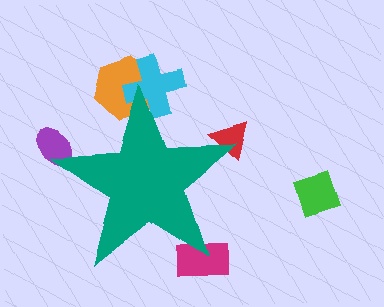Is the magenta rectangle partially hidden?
Yes, the magenta rectangle is partially hidden behind the teal star.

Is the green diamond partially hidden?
No, the green diamond is fully visible.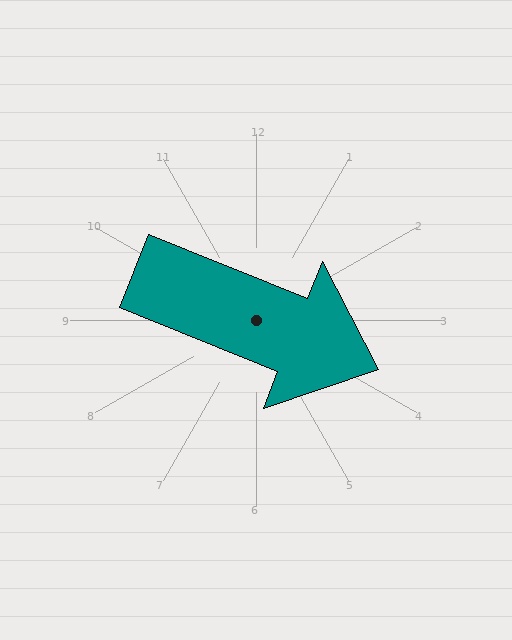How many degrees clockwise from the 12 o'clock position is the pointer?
Approximately 112 degrees.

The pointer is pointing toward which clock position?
Roughly 4 o'clock.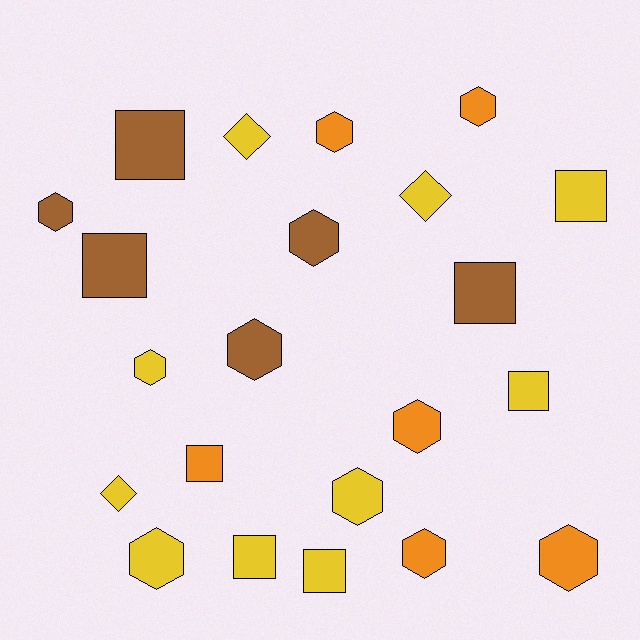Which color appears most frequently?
Yellow, with 10 objects.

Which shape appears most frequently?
Hexagon, with 11 objects.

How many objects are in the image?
There are 22 objects.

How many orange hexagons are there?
There are 5 orange hexagons.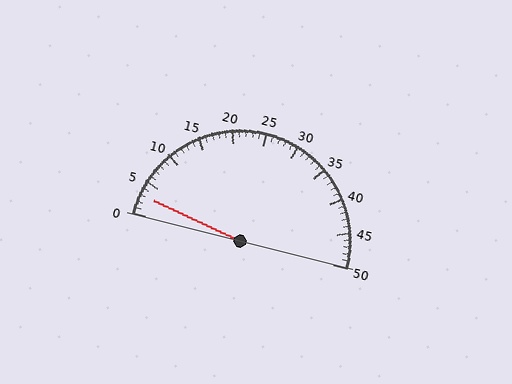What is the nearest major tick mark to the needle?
The nearest major tick mark is 5.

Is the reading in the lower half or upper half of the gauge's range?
The reading is in the lower half of the range (0 to 50).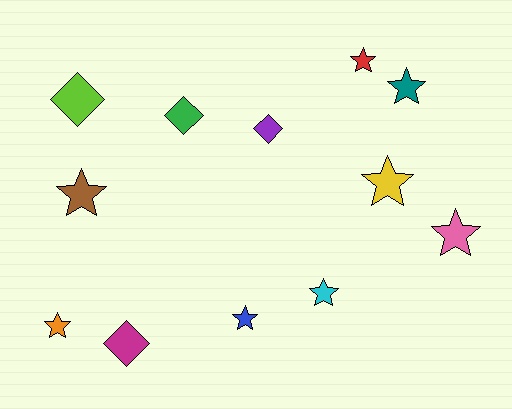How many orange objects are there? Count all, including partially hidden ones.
There is 1 orange object.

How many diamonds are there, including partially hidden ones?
There are 4 diamonds.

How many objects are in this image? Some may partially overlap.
There are 12 objects.